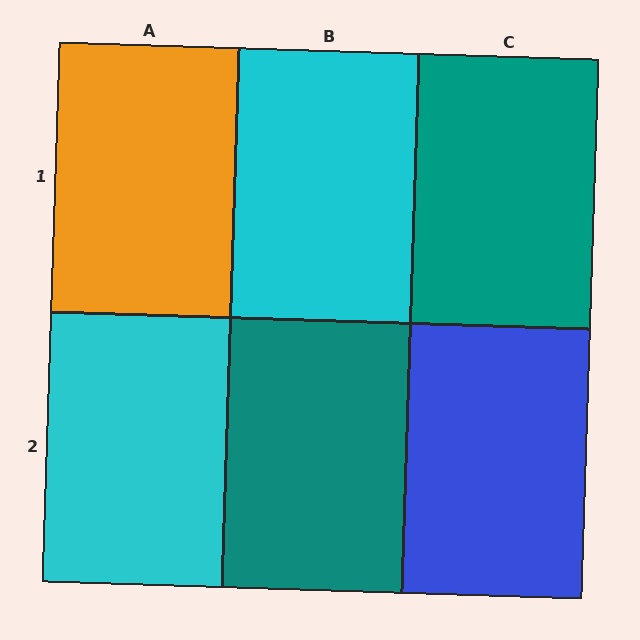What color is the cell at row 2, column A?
Cyan.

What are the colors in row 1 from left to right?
Orange, cyan, teal.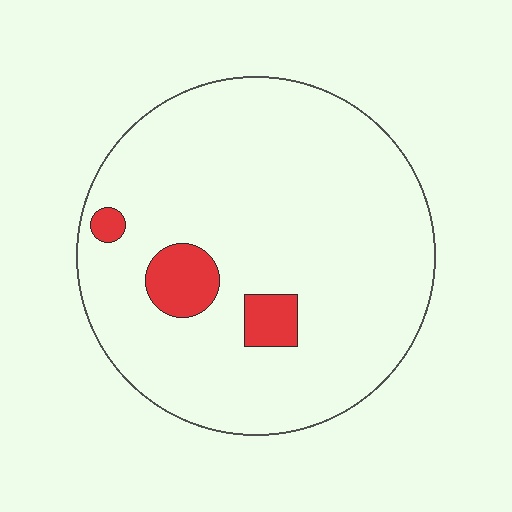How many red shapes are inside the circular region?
3.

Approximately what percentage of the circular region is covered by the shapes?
Approximately 10%.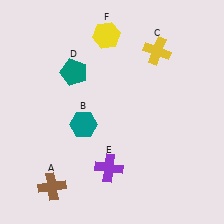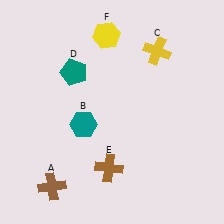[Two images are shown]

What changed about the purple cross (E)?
In Image 1, E is purple. In Image 2, it changed to brown.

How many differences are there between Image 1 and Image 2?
There is 1 difference between the two images.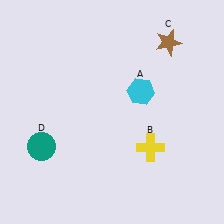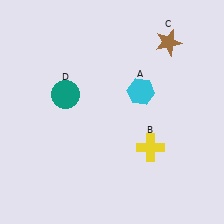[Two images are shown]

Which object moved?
The teal circle (D) moved up.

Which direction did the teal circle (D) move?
The teal circle (D) moved up.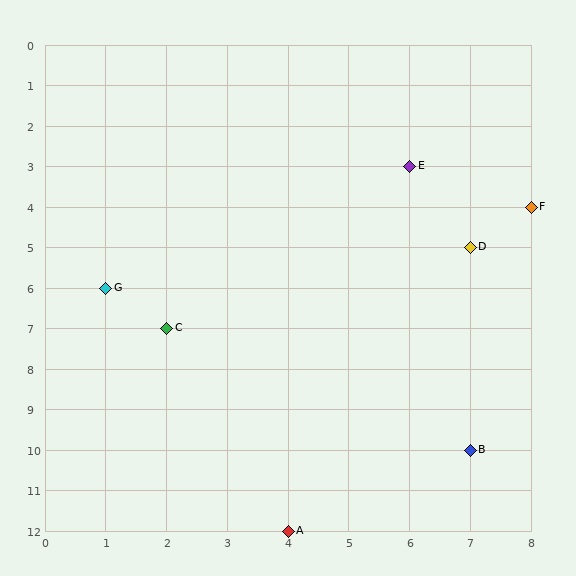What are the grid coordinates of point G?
Point G is at grid coordinates (1, 6).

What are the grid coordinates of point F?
Point F is at grid coordinates (8, 4).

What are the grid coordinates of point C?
Point C is at grid coordinates (2, 7).